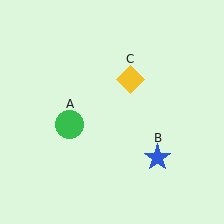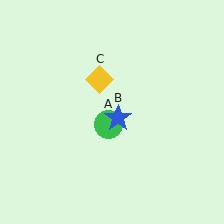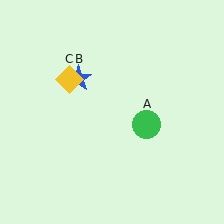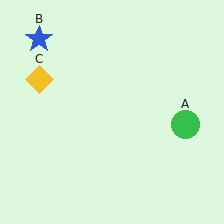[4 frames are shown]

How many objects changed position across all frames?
3 objects changed position: green circle (object A), blue star (object B), yellow diamond (object C).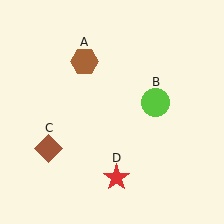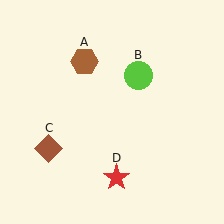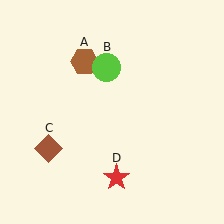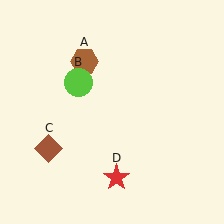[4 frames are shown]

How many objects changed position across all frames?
1 object changed position: lime circle (object B).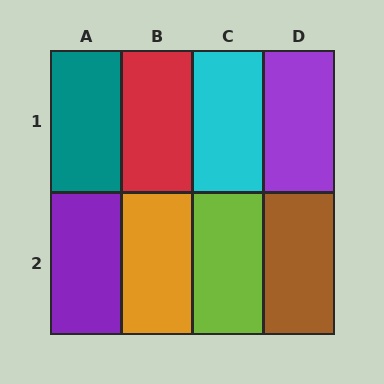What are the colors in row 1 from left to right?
Teal, red, cyan, purple.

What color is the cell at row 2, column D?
Brown.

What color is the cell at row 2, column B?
Orange.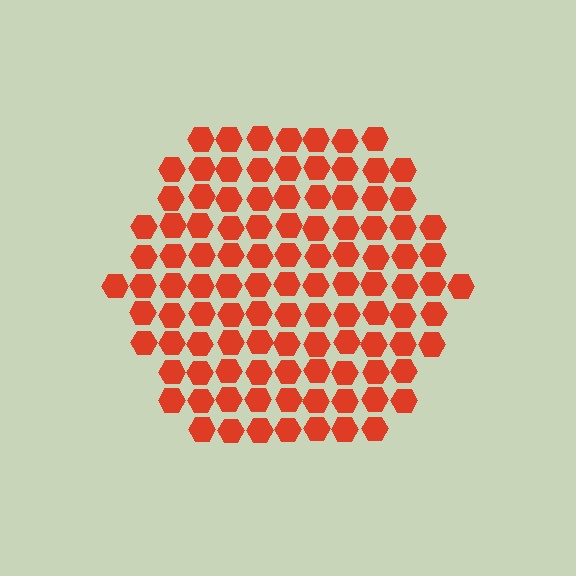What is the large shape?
The large shape is a hexagon.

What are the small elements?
The small elements are hexagons.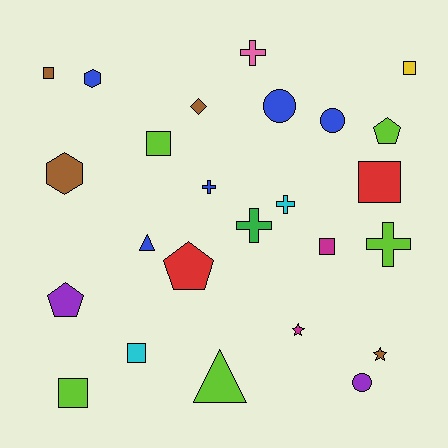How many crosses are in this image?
There are 5 crosses.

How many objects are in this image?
There are 25 objects.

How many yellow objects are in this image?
There is 1 yellow object.